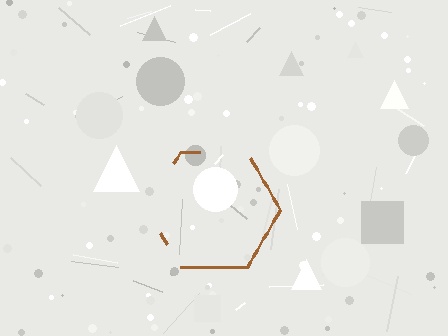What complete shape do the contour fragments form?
The contour fragments form a hexagon.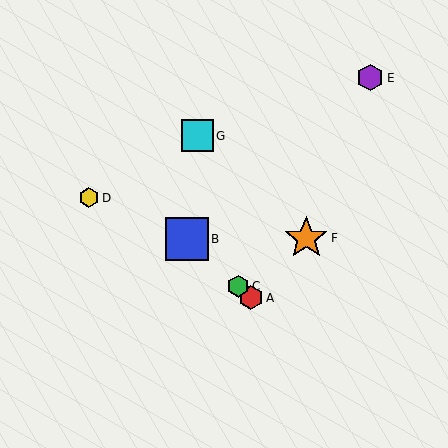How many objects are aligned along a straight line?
3 objects (A, B, C) are aligned along a straight line.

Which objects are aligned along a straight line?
Objects A, B, C are aligned along a straight line.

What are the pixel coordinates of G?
Object G is at (197, 136).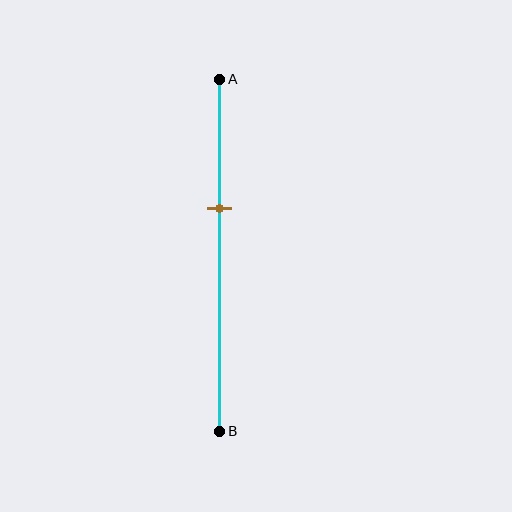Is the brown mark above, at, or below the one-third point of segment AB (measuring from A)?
The brown mark is below the one-third point of segment AB.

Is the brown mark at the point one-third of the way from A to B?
No, the mark is at about 35% from A, not at the 33% one-third point.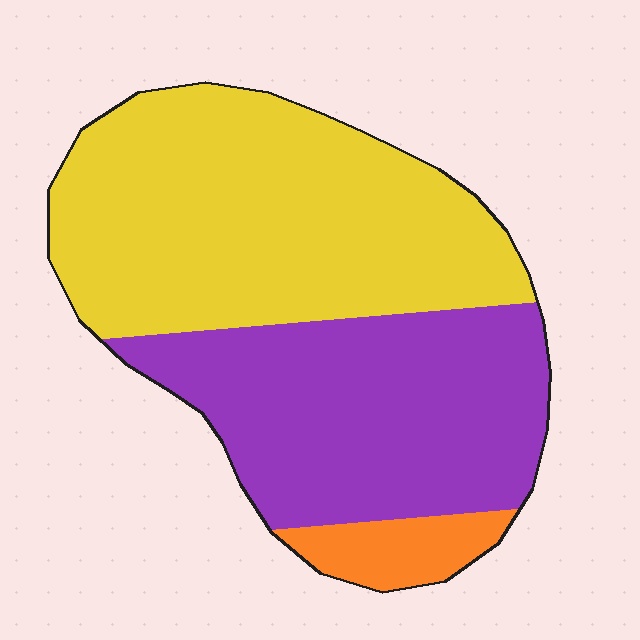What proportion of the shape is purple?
Purple takes up between a quarter and a half of the shape.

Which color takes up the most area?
Yellow, at roughly 50%.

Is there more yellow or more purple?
Yellow.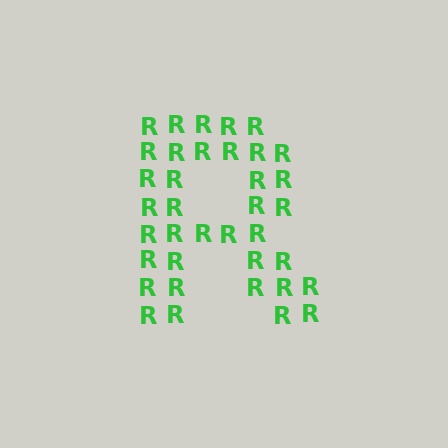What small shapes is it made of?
It is made of small letter R's.